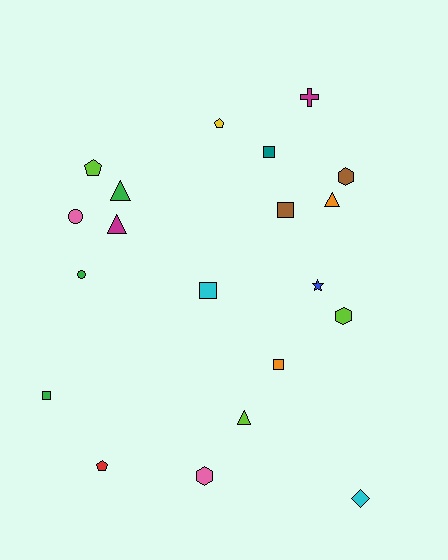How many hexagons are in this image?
There are 3 hexagons.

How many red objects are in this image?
There is 1 red object.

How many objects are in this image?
There are 20 objects.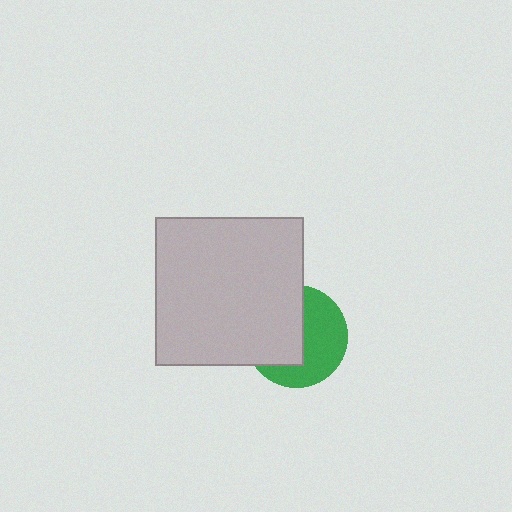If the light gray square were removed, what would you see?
You would see the complete green circle.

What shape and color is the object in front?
The object in front is a light gray square.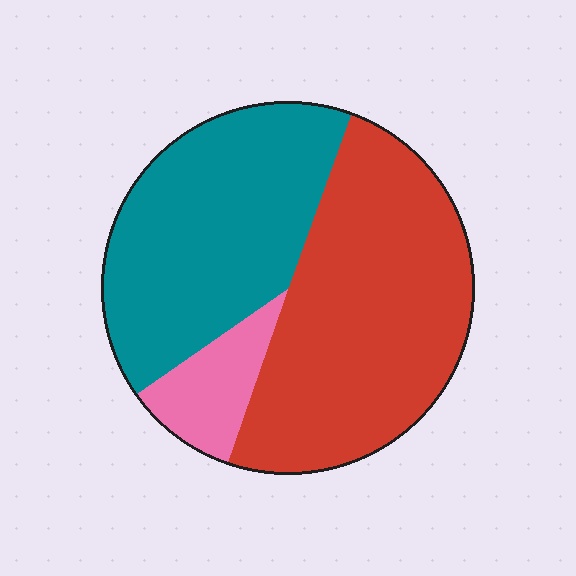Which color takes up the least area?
Pink, at roughly 10%.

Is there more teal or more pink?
Teal.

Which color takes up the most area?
Red, at roughly 50%.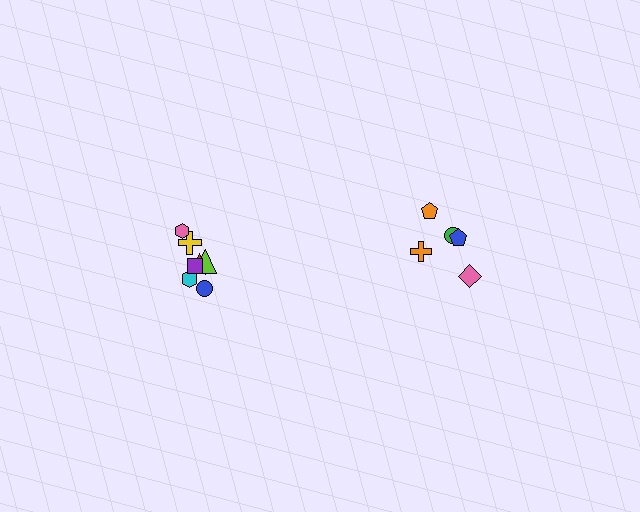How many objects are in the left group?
There are 7 objects.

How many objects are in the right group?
There are 5 objects.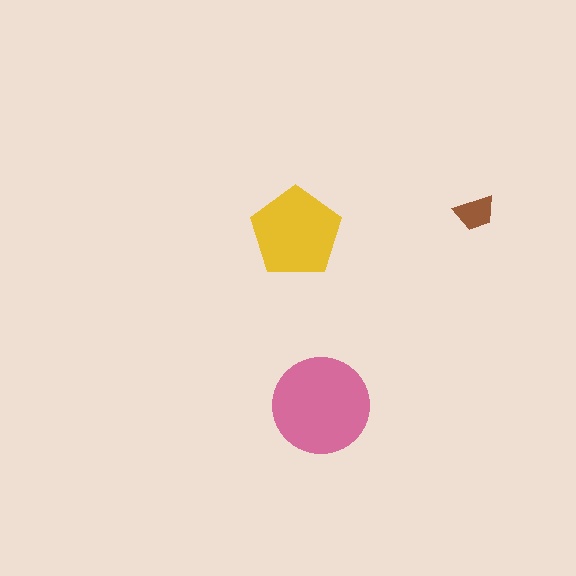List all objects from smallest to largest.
The brown trapezoid, the yellow pentagon, the pink circle.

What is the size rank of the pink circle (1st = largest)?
1st.